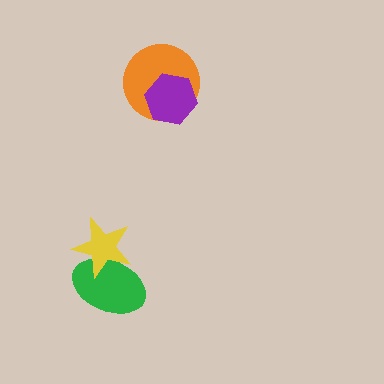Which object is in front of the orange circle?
The purple hexagon is in front of the orange circle.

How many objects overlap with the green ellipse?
1 object overlaps with the green ellipse.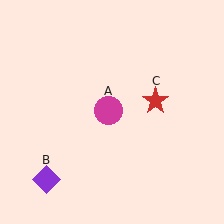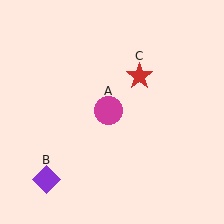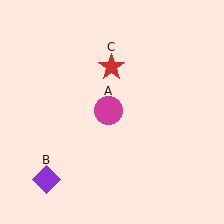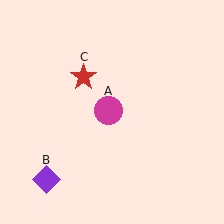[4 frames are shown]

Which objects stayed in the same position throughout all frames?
Magenta circle (object A) and purple diamond (object B) remained stationary.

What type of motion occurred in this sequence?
The red star (object C) rotated counterclockwise around the center of the scene.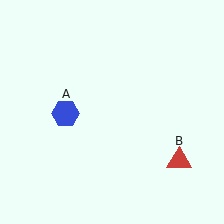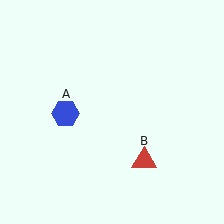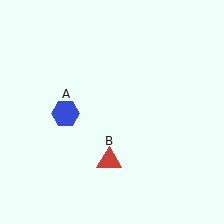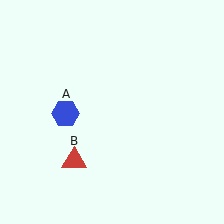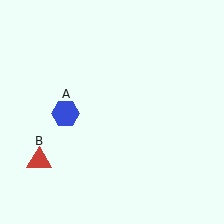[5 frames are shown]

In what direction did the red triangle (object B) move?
The red triangle (object B) moved left.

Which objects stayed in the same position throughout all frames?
Blue hexagon (object A) remained stationary.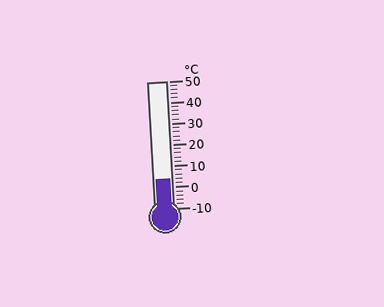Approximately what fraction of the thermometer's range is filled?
The thermometer is filled to approximately 25% of its range.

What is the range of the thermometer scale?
The thermometer scale ranges from -10°C to 50°C.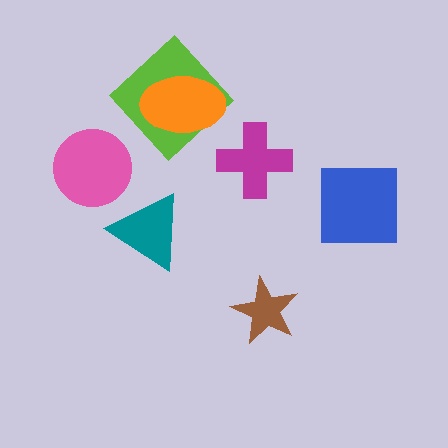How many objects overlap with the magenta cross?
0 objects overlap with the magenta cross.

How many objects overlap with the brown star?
0 objects overlap with the brown star.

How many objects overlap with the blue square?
0 objects overlap with the blue square.